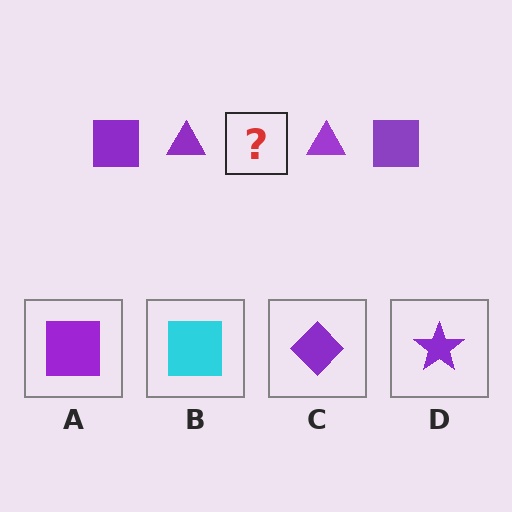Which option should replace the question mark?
Option A.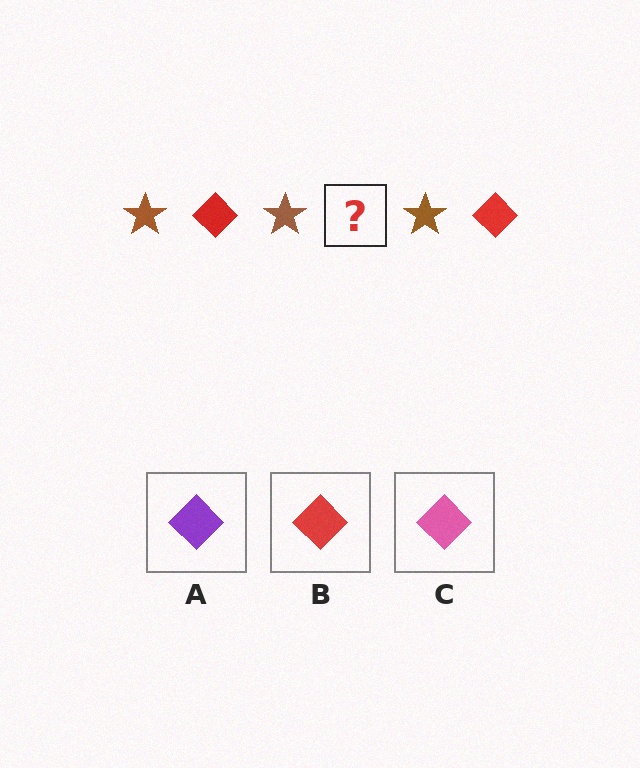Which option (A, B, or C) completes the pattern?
B.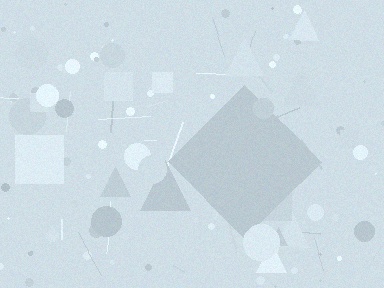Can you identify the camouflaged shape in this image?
The camouflaged shape is a diamond.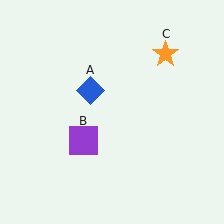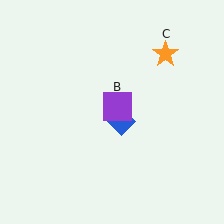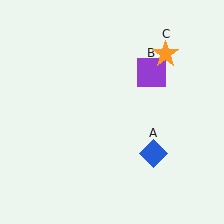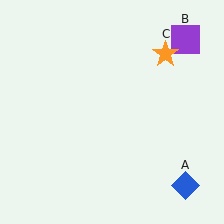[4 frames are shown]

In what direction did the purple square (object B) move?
The purple square (object B) moved up and to the right.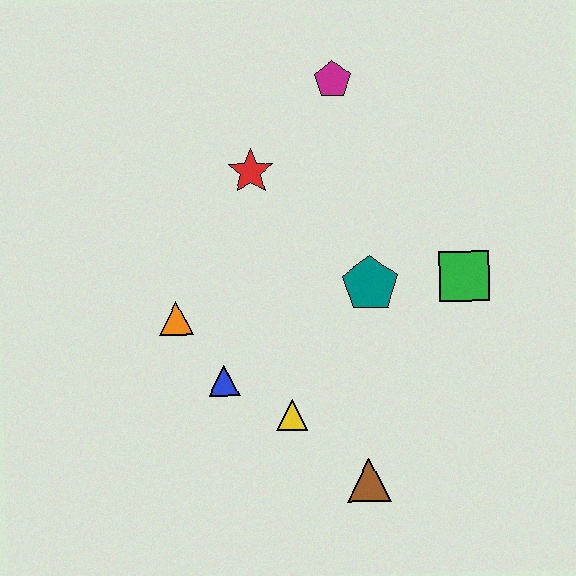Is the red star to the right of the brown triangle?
No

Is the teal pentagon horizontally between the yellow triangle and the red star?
No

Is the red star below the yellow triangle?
No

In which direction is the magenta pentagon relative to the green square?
The magenta pentagon is above the green square.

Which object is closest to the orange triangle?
The blue triangle is closest to the orange triangle.